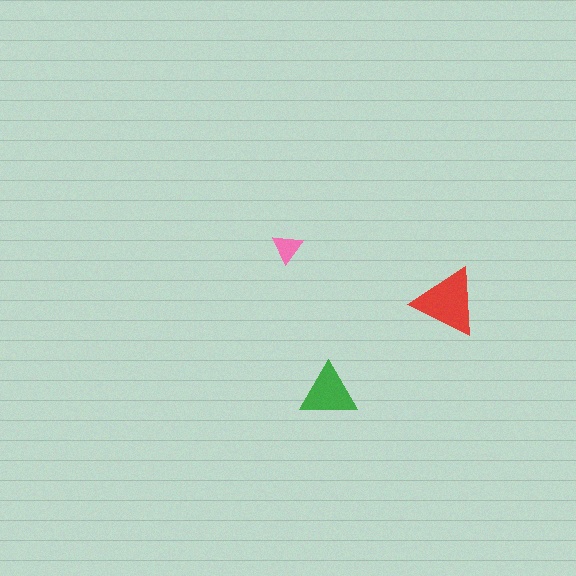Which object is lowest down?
The green triangle is bottommost.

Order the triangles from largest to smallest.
the red one, the green one, the pink one.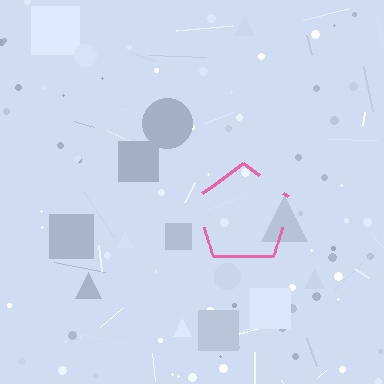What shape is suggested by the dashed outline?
The dashed outline suggests a pentagon.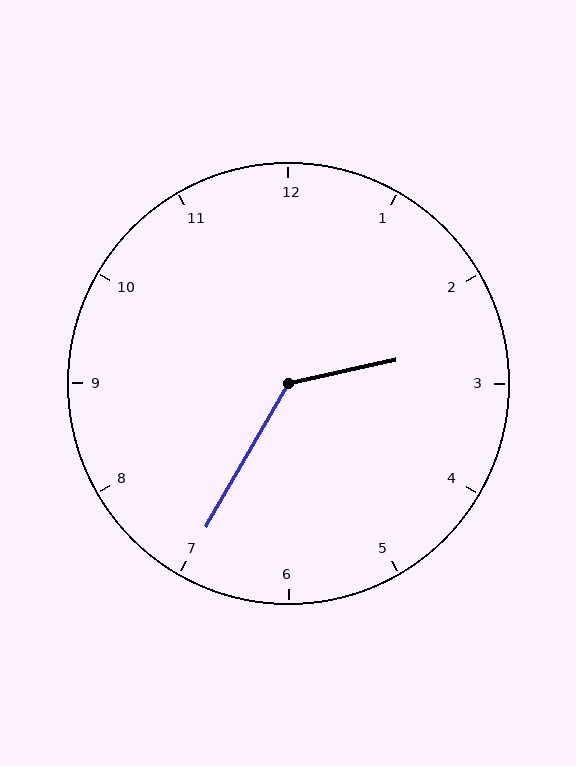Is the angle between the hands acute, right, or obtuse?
It is obtuse.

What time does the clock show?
2:35.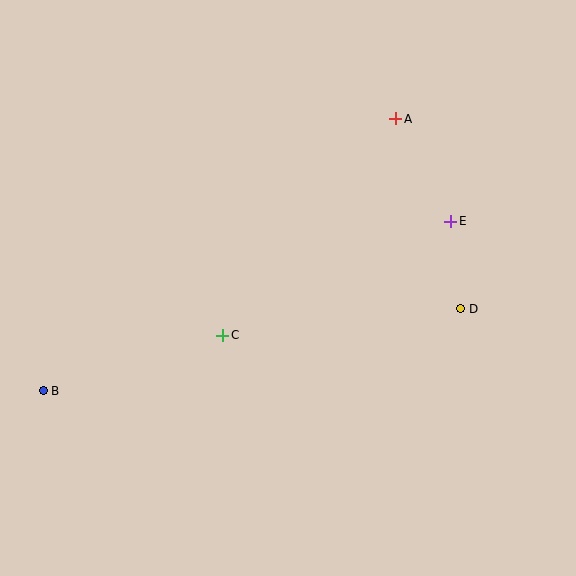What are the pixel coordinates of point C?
Point C is at (223, 335).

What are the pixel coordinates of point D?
Point D is at (461, 309).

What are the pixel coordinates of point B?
Point B is at (43, 391).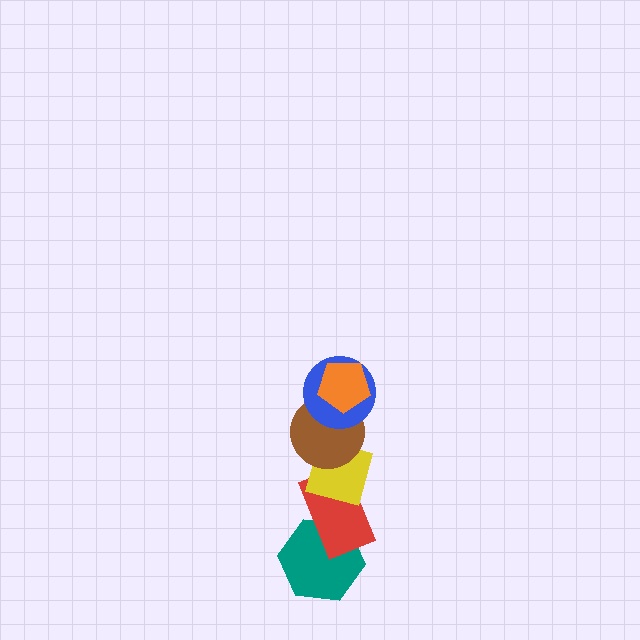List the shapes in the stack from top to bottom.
From top to bottom: the orange pentagon, the blue circle, the brown circle, the yellow square, the red rectangle, the teal hexagon.